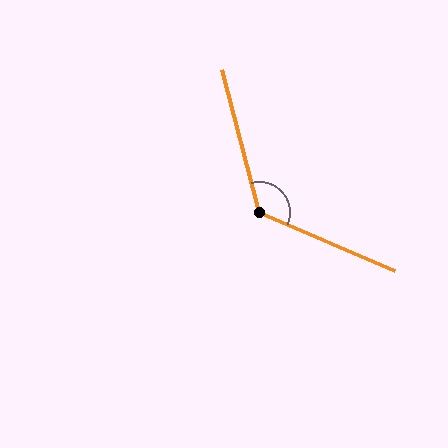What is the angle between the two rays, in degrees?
Approximately 128 degrees.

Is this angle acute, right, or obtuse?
It is obtuse.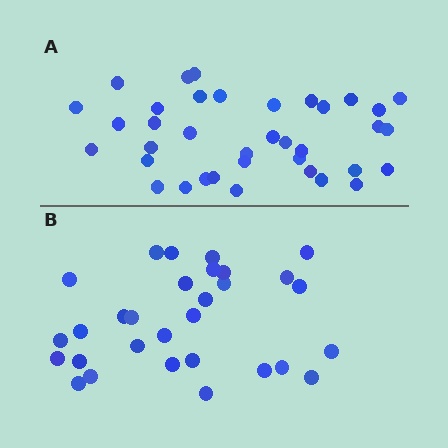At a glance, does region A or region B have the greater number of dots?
Region A (the top region) has more dots.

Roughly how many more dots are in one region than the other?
Region A has roughly 8 or so more dots than region B.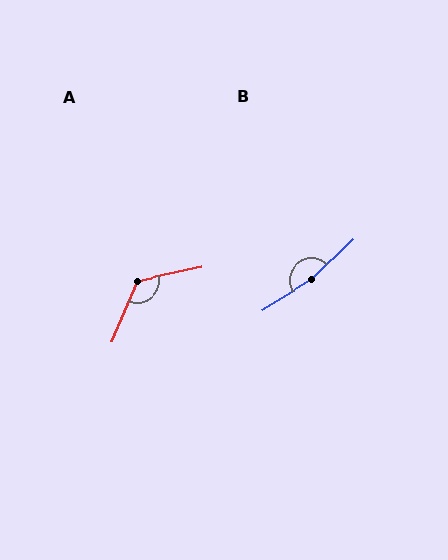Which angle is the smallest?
A, at approximately 125 degrees.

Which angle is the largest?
B, at approximately 168 degrees.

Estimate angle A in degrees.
Approximately 125 degrees.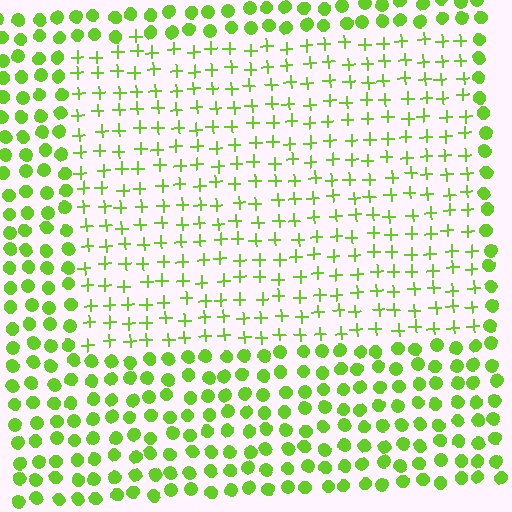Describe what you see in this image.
The image is filled with small lime elements arranged in a uniform grid. A rectangle-shaped region contains plus signs, while the surrounding area contains circles. The boundary is defined purely by the change in element shape.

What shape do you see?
I see a rectangle.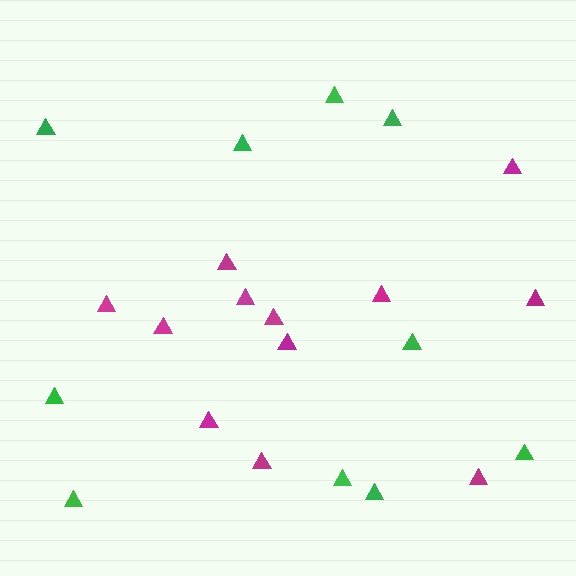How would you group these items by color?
There are 2 groups: one group of magenta triangles (12) and one group of green triangles (10).